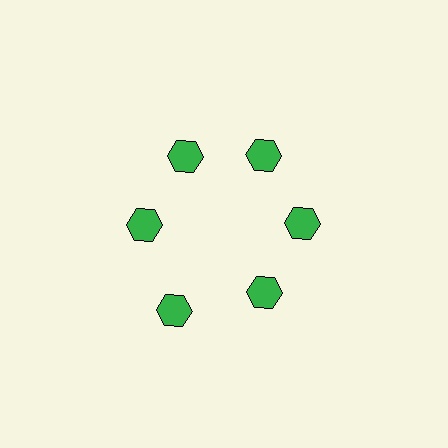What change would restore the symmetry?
The symmetry would be restored by moving it inward, back onto the ring so that all 6 hexagons sit at equal angles and equal distance from the center.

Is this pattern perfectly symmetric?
No. The 6 green hexagons are arranged in a ring, but one element near the 7 o'clock position is pushed outward from the center, breaking the 6-fold rotational symmetry.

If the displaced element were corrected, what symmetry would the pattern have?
It would have 6-fold rotational symmetry — the pattern would map onto itself every 60 degrees.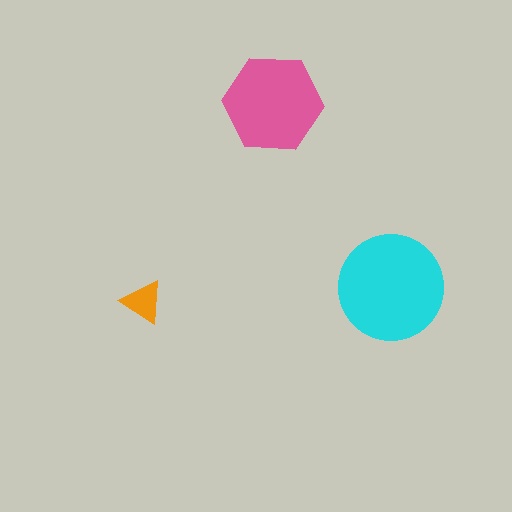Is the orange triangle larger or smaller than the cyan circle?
Smaller.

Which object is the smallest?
The orange triangle.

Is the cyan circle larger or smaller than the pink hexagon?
Larger.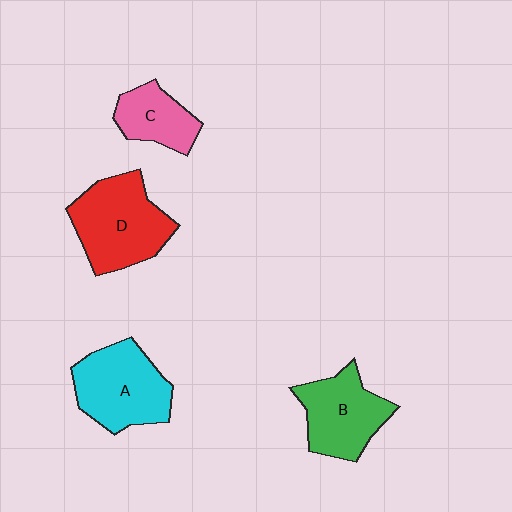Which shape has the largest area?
Shape D (red).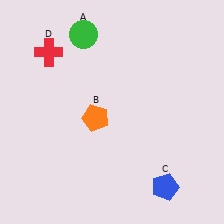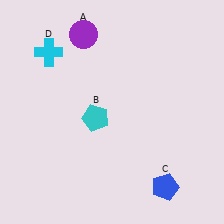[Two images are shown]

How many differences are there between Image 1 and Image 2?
There are 3 differences between the two images.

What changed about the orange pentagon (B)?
In Image 1, B is orange. In Image 2, it changed to cyan.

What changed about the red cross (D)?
In Image 1, D is red. In Image 2, it changed to cyan.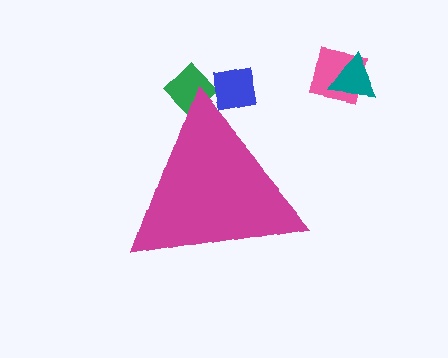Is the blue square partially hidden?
Yes, the blue square is partially hidden behind the magenta triangle.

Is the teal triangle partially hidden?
No, the teal triangle is fully visible.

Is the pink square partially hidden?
No, the pink square is fully visible.